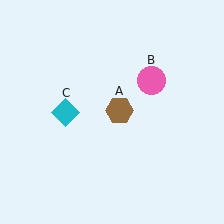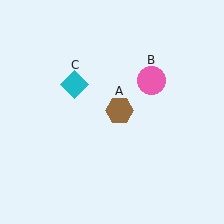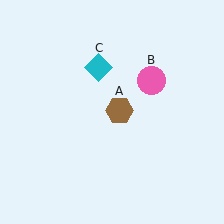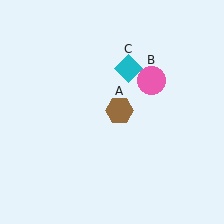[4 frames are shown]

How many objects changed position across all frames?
1 object changed position: cyan diamond (object C).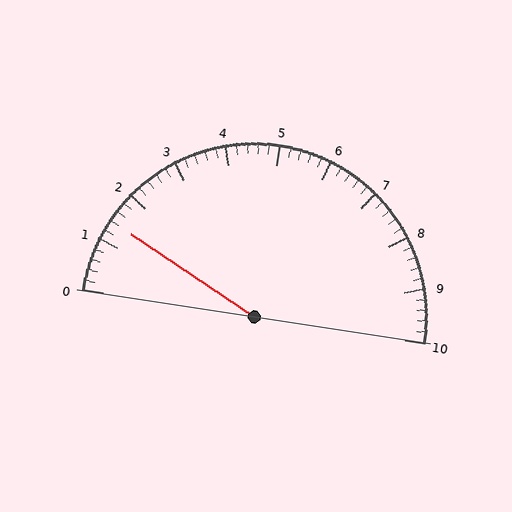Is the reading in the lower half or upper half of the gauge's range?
The reading is in the lower half of the range (0 to 10).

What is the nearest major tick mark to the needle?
The nearest major tick mark is 1.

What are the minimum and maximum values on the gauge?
The gauge ranges from 0 to 10.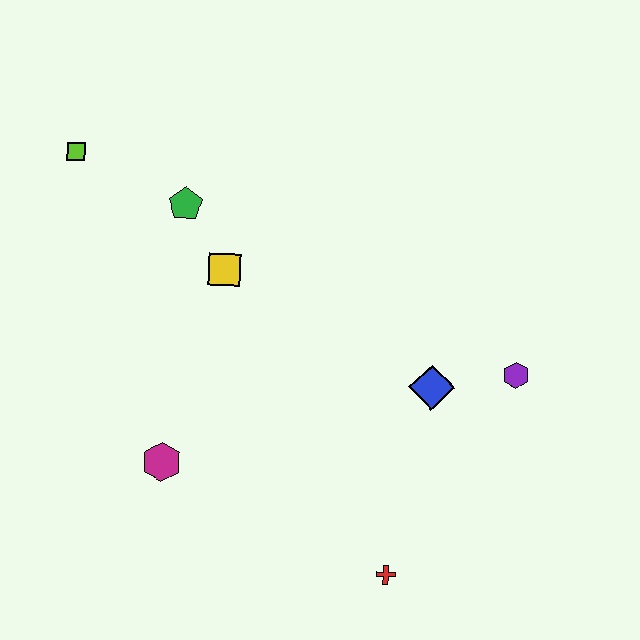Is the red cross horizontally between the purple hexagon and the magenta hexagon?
Yes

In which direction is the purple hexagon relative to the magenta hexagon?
The purple hexagon is to the right of the magenta hexagon.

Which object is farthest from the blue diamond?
The lime square is farthest from the blue diamond.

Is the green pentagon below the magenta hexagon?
No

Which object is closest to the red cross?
The blue diamond is closest to the red cross.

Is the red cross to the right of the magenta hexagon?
Yes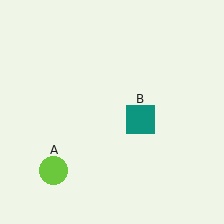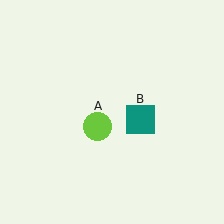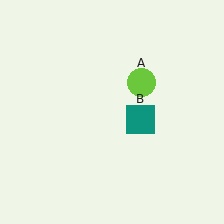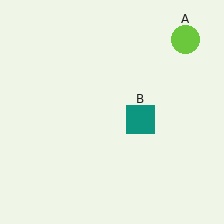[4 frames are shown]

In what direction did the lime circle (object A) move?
The lime circle (object A) moved up and to the right.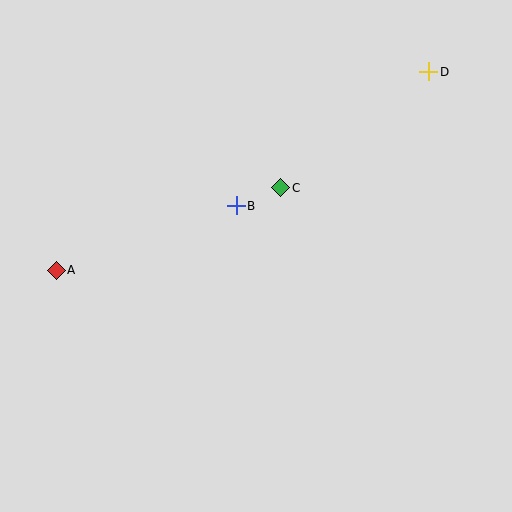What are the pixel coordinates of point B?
Point B is at (236, 206).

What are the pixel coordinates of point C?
Point C is at (281, 188).